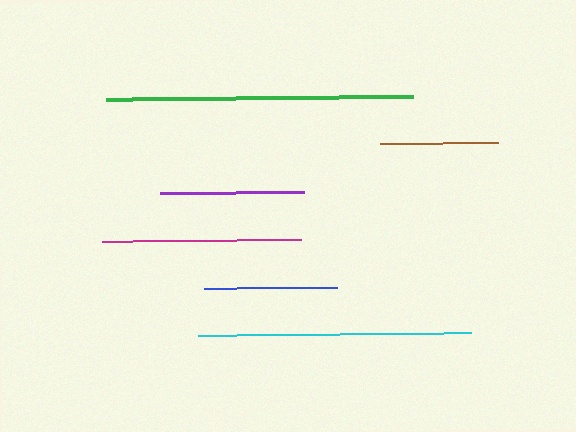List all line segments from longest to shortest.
From longest to shortest: green, cyan, magenta, purple, blue, brown.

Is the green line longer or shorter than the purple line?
The green line is longer than the purple line.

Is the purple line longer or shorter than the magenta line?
The magenta line is longer than the purple line.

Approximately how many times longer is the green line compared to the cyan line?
The green line is approximately 1.1 times the length of the cyan line.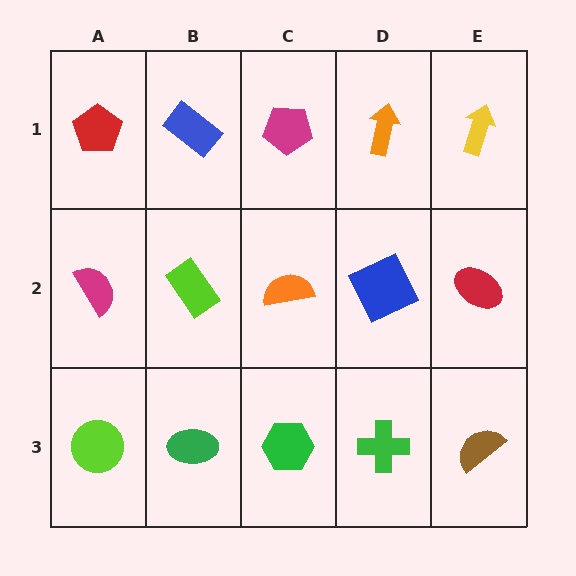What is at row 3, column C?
A green hexagon.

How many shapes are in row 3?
5 shapes.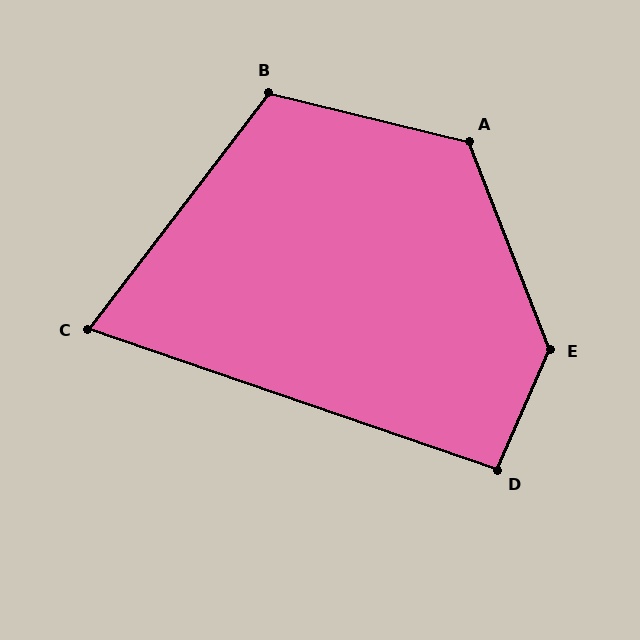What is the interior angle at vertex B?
Approximately 114 degrees (obtuse).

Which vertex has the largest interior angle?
E, at approximately 135 degrees.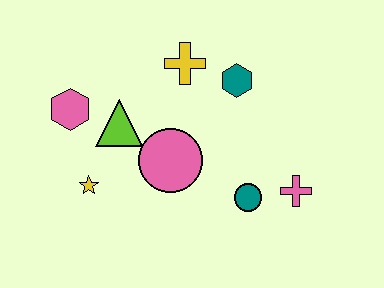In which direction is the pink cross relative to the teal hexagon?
The pink cross is below the teal hexagon.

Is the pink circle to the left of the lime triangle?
No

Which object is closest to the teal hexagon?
The yellow cross is closest to the teal hexagon.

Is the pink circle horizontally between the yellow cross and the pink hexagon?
Yes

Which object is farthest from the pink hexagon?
The pink cross is farthest from the pink hexagon.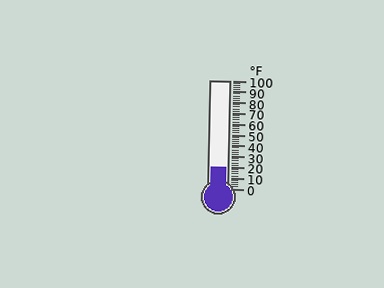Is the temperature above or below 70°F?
The temperature is below 70°F.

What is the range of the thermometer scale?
The thermometer scale ranges from 0°F to 100°F.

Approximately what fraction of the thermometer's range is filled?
The thermometer is filled to approximately 20% of its range.